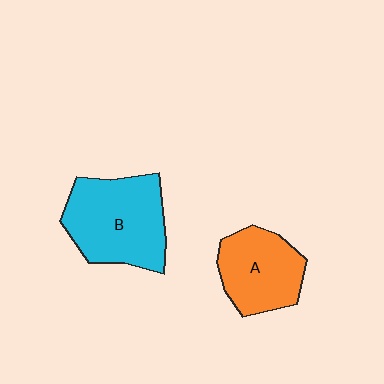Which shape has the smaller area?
Shape A (orange).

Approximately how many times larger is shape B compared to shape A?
Approximately 1.4 times.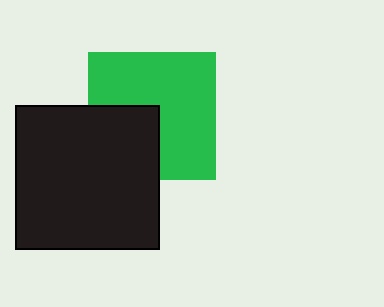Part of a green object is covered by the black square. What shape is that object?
It is a square.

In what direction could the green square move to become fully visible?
The green square could move toward the upper-right. That would shift it out from behind the black square entirely.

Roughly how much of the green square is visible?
Most of it is visible (roughly 67%).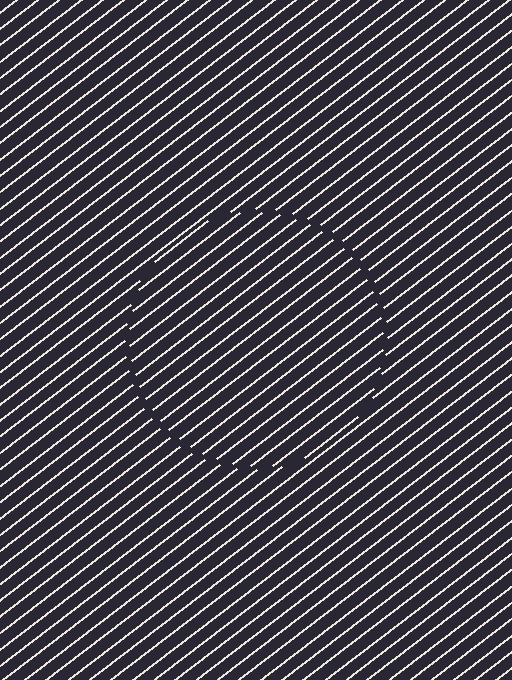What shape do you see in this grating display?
An illusory circle. The interior of the shape contains the same grating, shifted by half a period — the contour is defined by the phase discontinuity where line-ends from the inner and outer gratings abut.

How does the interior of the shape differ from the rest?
The interior of the shape contains the same grating, shifted by half a period — the contour is defined by the phase discontinuity where line-ends from the inner and outer gratings abut.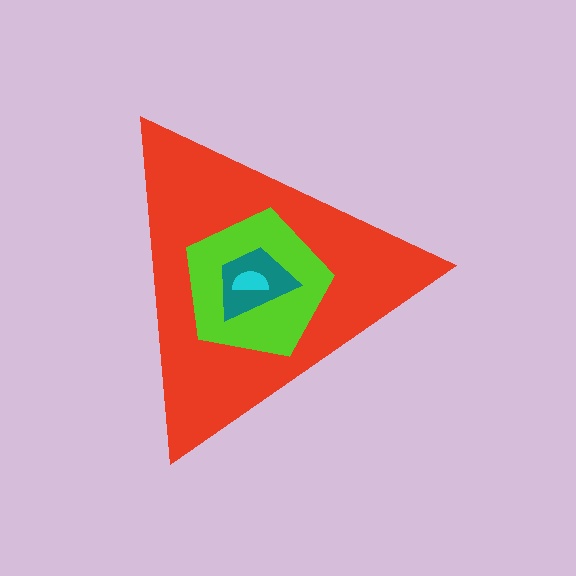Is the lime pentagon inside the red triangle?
Yes.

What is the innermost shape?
The cyan semicircle.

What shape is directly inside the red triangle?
The lime pentagon.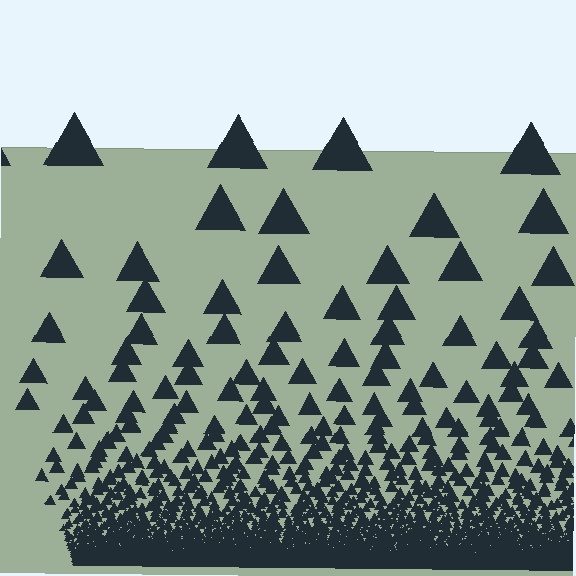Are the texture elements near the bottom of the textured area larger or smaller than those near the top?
Smaller. The gradient is inverted — elements near the bottom are smaller and denser.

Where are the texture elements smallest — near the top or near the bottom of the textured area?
Near the bottom.